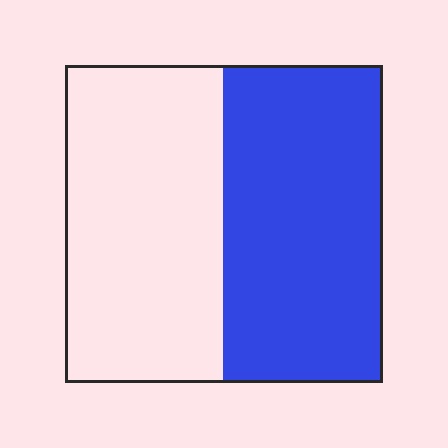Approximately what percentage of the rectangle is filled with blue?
Approximately 50%.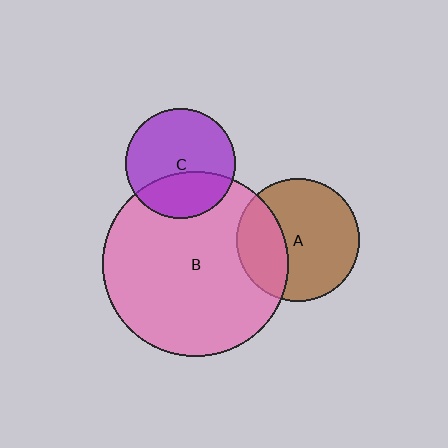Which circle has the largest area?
Circle B (pink).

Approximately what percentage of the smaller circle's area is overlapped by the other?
Approximately 30%.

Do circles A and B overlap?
Yes.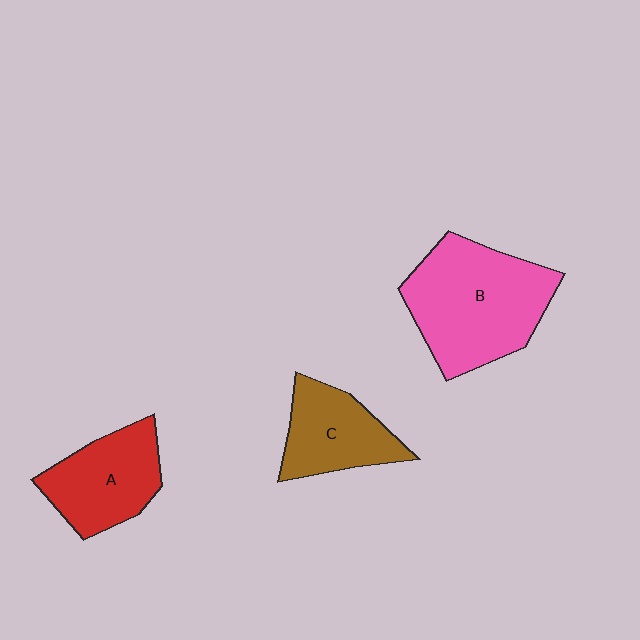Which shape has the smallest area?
Shape C (brown).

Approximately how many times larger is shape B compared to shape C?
Approximately 1.8 times.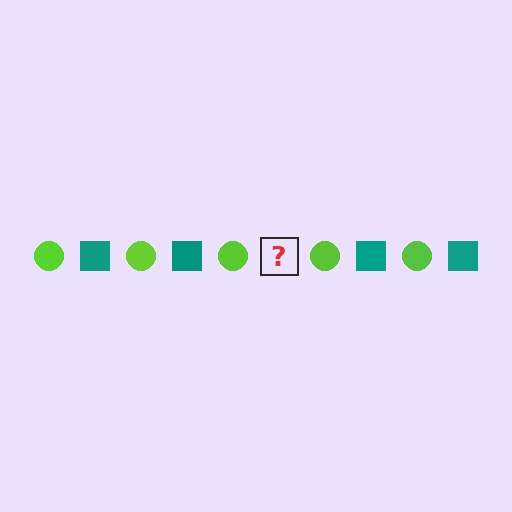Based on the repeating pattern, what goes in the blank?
The blank should be a teal square.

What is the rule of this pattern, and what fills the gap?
The rule is that the pattern alternates between lime circle and teal square. The gap should be filled with a teal square.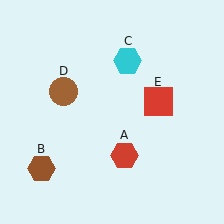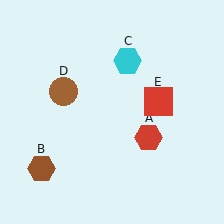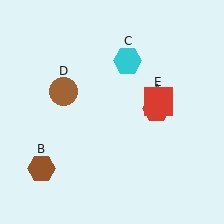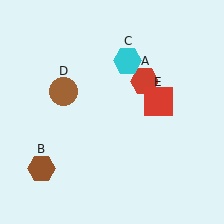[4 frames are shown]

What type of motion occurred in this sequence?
The red hexagon (object A) rotated counterclockwise around the center of the scene.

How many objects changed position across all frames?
1 object changed position: red hexagon (object A).